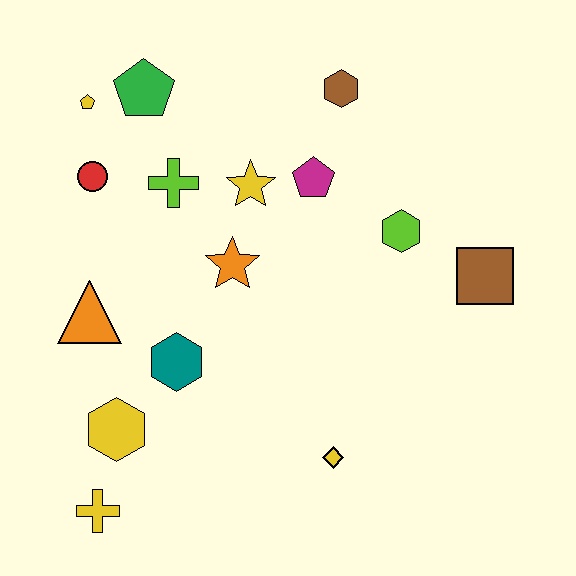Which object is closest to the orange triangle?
The teal hexagon is closest to the orange triangle.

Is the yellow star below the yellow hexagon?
No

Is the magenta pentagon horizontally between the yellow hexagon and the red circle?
No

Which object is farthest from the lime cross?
The yellow cross is farthest from the lime cross.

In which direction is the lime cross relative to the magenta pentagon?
The lime cross is to the left of the magenta pentagon.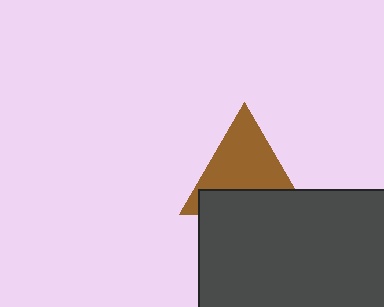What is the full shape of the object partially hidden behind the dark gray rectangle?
The partially hidden object is a brown triangle.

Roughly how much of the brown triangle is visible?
About half of it is visible (roughly 64%).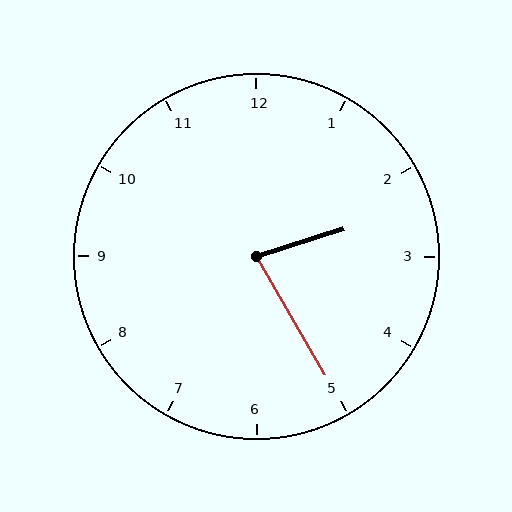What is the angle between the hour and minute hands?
Approximately 78 degrees.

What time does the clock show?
2:25.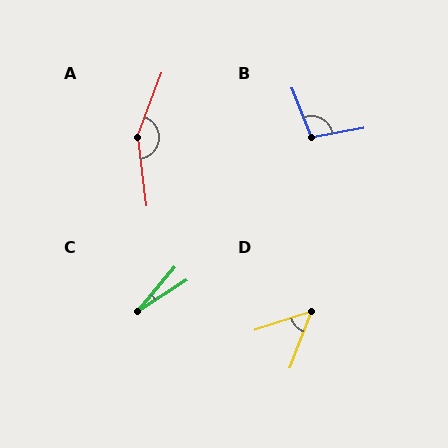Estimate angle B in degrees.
Approximately 101 degrees.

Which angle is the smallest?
C, at approximately 17 degrees.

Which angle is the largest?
A, at approximately 152 degrees.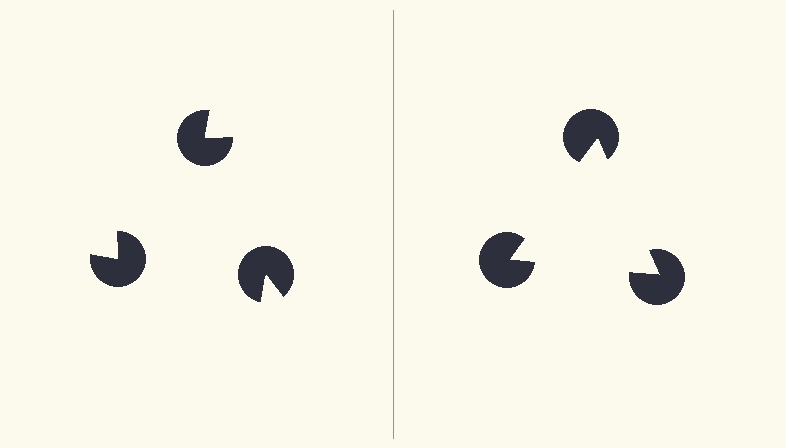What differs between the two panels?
The pac-man discs are positioned identically on both sides; only the wedge orientations differ. On the right they align to a triangle; on the left they are misaligned.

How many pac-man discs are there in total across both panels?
6 — 3 on each side.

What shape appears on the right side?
An illusory triangle.